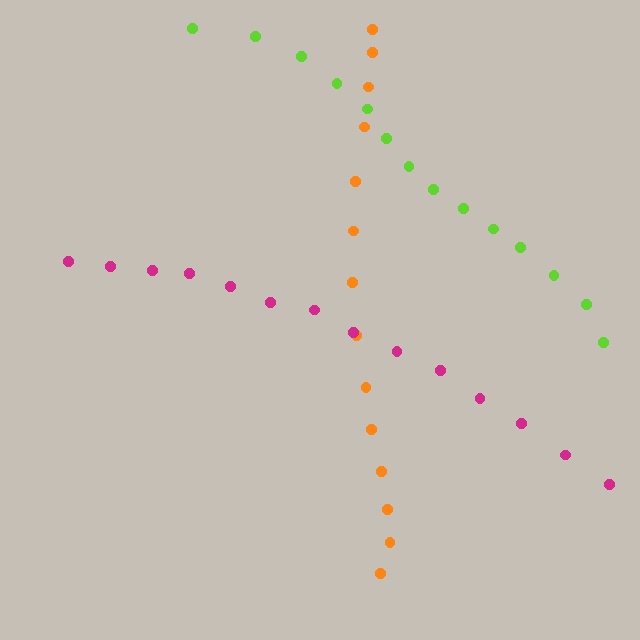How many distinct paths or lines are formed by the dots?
There are 3 distinct paths.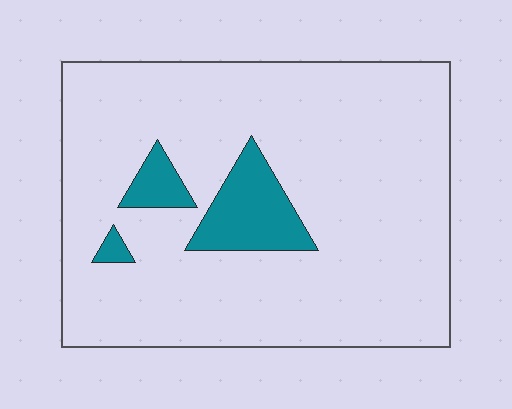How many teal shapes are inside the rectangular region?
3.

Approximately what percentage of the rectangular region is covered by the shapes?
Approximately 10%.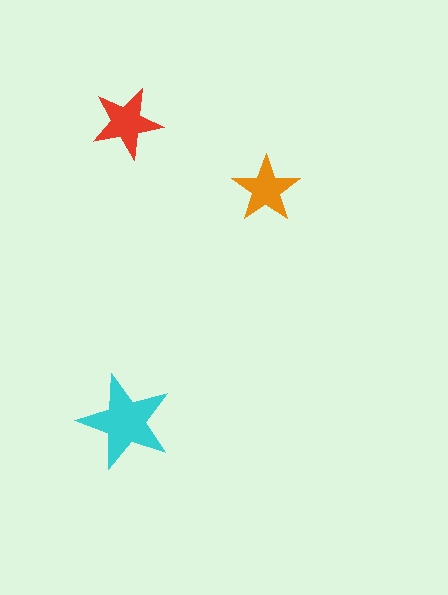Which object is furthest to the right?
The orange star is rightmost.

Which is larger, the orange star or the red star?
The red one.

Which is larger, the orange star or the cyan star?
The cyan one.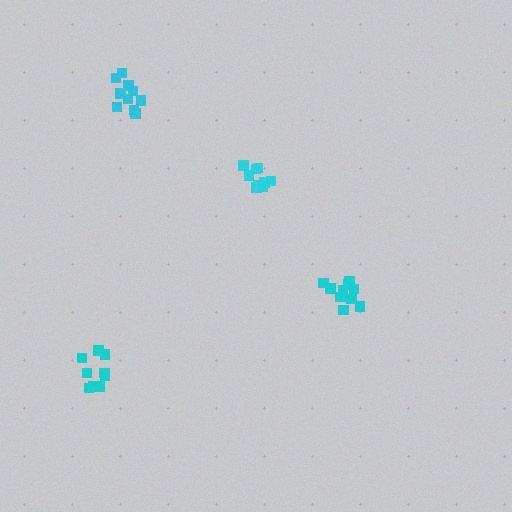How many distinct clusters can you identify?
There are 4 distinct clusters.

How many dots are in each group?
Group 1: 10 dots, Group 2: 11 dots, Group 3: 9 dots, Group 4: 9 dots (39 total).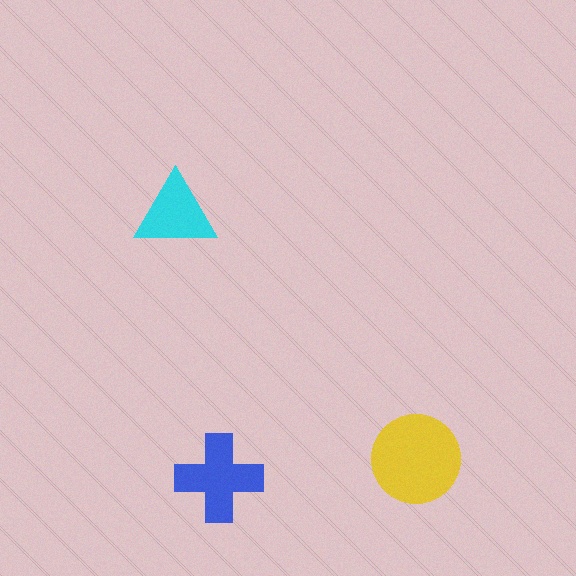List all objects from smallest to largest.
The cyan triangle, the blue cross, the yellow circle.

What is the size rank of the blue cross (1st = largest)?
2nd.